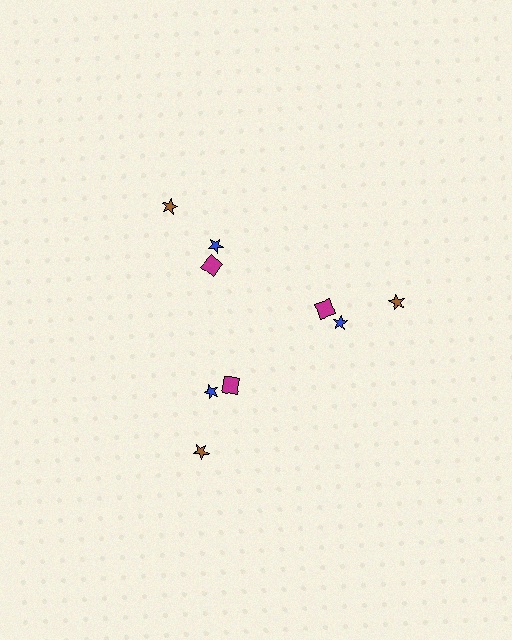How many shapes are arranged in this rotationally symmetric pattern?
There are 9 shapes, arranged in 3 groups of 3.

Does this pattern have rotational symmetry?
Yes, this pattern has 3-fold rotational symmetry. It looks the same after rotating 120 degrees around the center.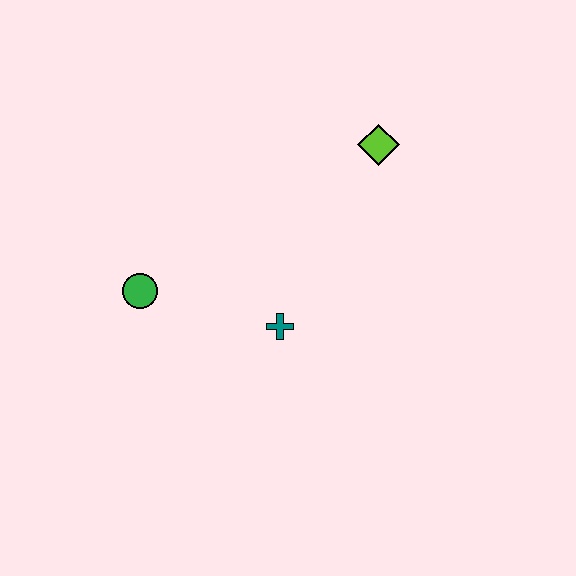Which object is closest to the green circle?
The teal cross is closest to the green circle.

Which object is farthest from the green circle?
The lime diamond is farthest from the green circle.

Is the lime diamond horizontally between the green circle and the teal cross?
No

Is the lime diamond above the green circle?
Yes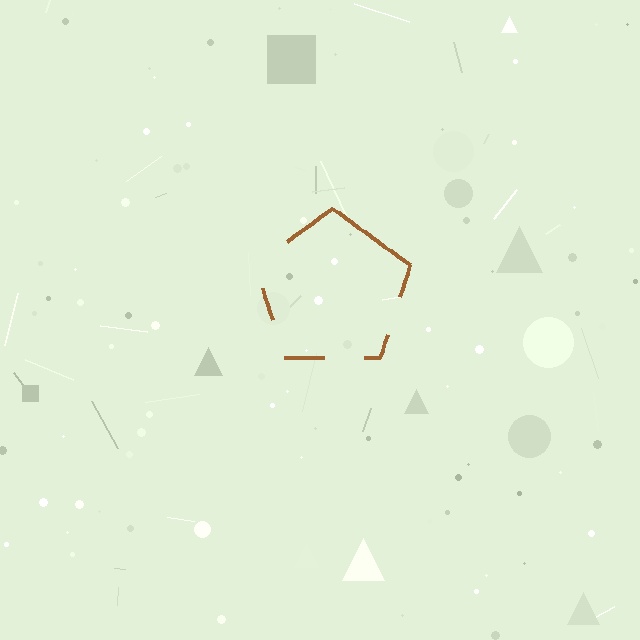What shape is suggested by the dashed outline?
The dashed outline suggests a pentagon.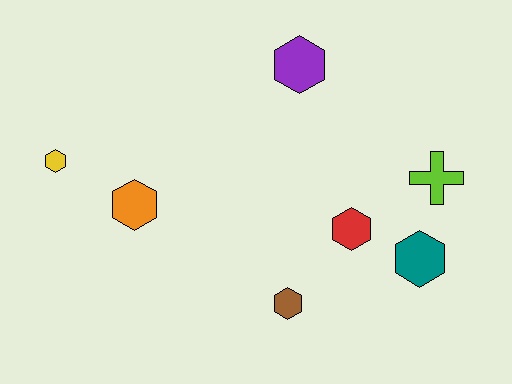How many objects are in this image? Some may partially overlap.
There are 7 objects.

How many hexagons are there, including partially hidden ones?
There are 6 hexagons.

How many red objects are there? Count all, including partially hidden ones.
There is 1 red object.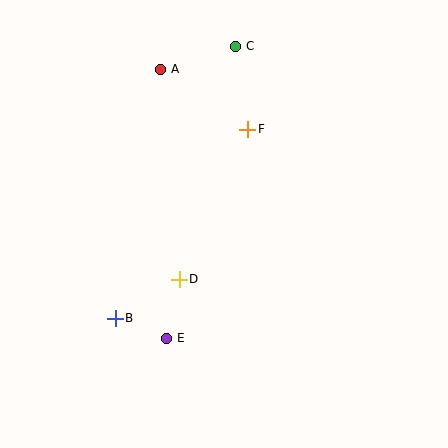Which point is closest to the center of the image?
Point D at (179, 279) is closest to the center.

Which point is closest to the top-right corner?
Point C is closest to the top-right corner.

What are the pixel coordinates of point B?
Point B is at (115, 318).